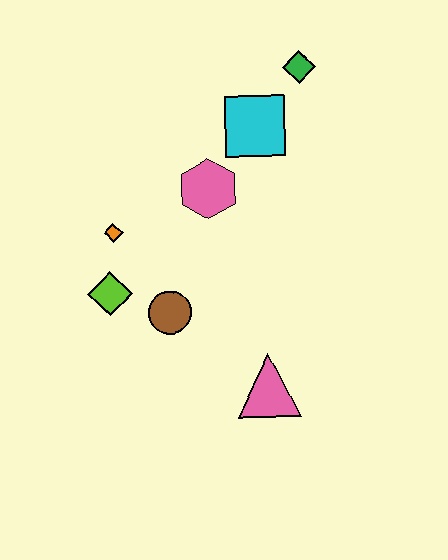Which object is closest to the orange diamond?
The lime diamond is closest to the orange diamond.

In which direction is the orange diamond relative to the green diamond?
The orange diamond is to the left of the green diamond.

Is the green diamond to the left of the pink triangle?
No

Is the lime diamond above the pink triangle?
Yes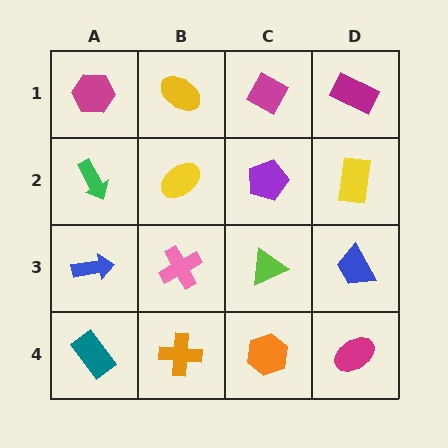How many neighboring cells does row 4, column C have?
3.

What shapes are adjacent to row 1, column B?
A yellow ellipse (row 2, column B), a magenta hexagon (row 1, column A), a magenta diamond (row 1, column C).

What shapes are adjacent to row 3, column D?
A yellow rectangle (row 2, column D), a magenta ellipse (row 4, column D), a lime triangle (row 3, column C).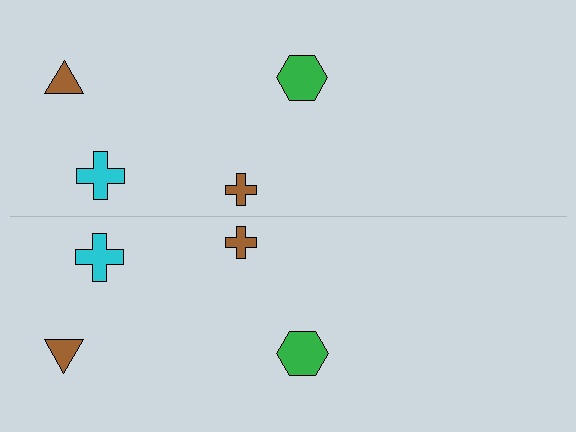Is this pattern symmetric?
Yes, this pattern has bilateral (reflection) symmetry.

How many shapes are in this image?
There are 8 shapes in this image.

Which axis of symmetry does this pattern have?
The pattern has a horizontal axis of symmetry running through the center of the image.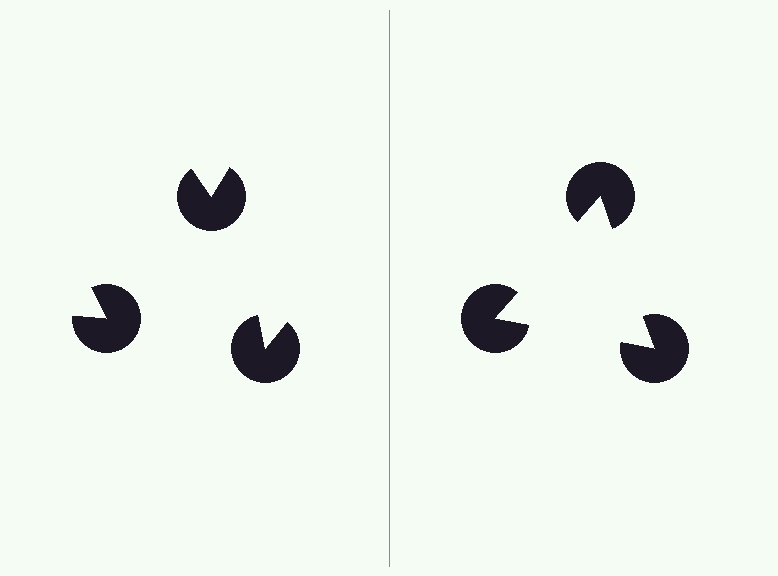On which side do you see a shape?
An illusory triangle appears on the right side. On the left side the wedge cuts are rotated, so no coherent shape forms.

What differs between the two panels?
The pac-man discs are positioned identically on both sides; only the wedge orientations differ. On the right they align to a triangle; on the left they are misaligned.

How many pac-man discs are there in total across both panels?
6 — 3 on each side.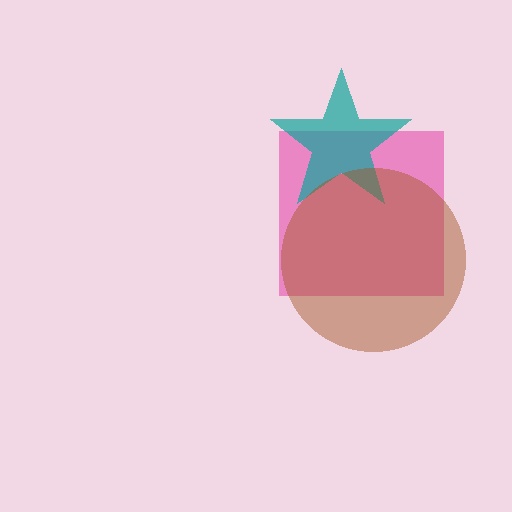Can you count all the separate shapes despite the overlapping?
Yes, there are 3 separate shapes.